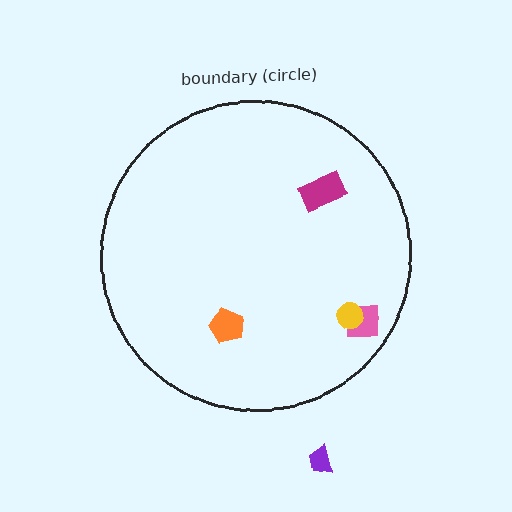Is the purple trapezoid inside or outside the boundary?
Outside.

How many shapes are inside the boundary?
4 inside, 1 outside.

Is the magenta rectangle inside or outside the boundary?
Inside.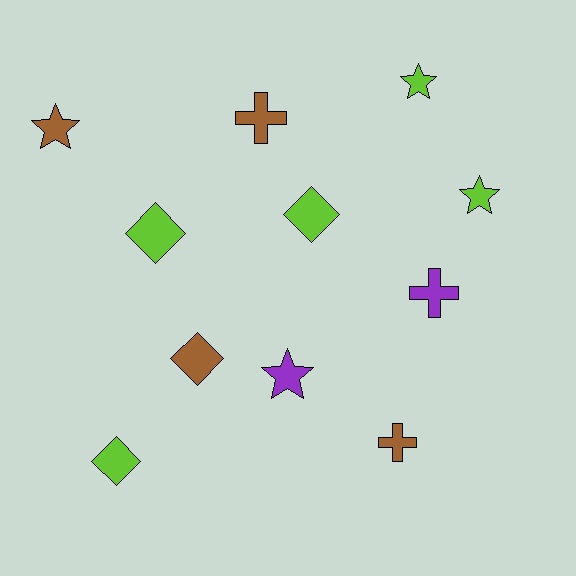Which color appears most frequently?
Lime, with 5 objects.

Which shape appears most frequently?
Diamond, with 4 objects.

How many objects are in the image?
There are 11 objects.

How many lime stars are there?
There are 2 lime stars.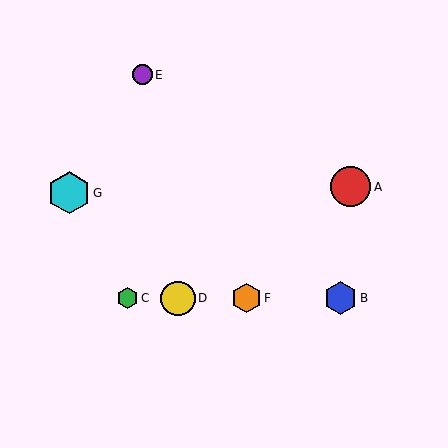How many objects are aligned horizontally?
4 objects (B, C, D, F) are aligned horizontally.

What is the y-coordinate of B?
Object B is at y≈298.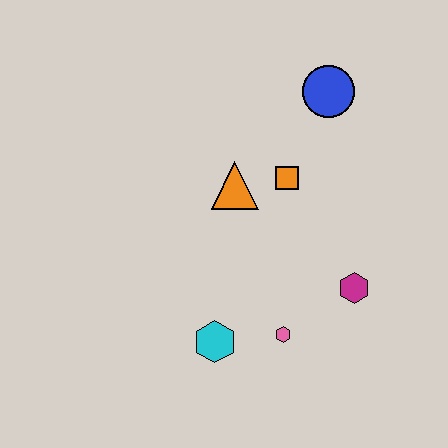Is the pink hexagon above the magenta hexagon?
No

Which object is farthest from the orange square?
The cyan hexagon is farthest from the orange square.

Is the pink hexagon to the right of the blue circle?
No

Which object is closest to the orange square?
The orange triangle is closest to the orange square.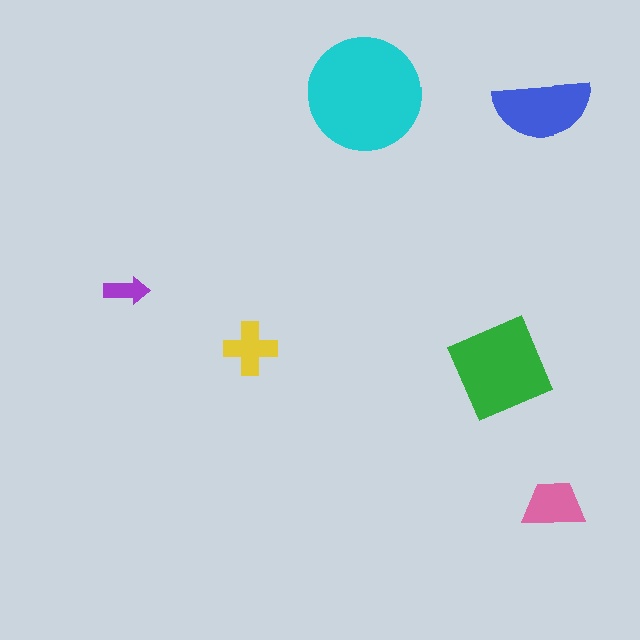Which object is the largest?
The cyan circle.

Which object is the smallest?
The purple arrow.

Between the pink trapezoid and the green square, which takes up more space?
The green square.